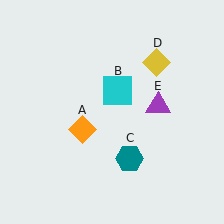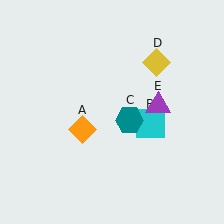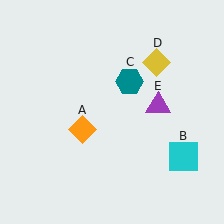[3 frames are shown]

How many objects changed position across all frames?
2 objects changed position: cyan square (object B), teal hexagon (object C).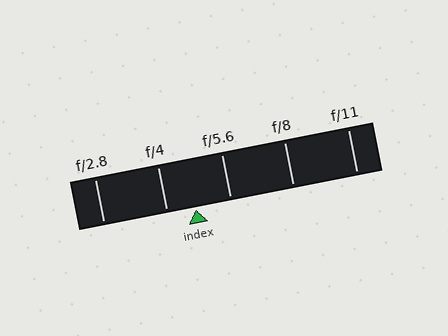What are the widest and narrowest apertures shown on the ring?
The widest aperture shown is f/2.8 and the narrowest is f/11.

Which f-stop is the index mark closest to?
The index mark is closest to f/4.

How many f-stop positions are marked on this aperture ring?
There are 5 f-stop positions marked.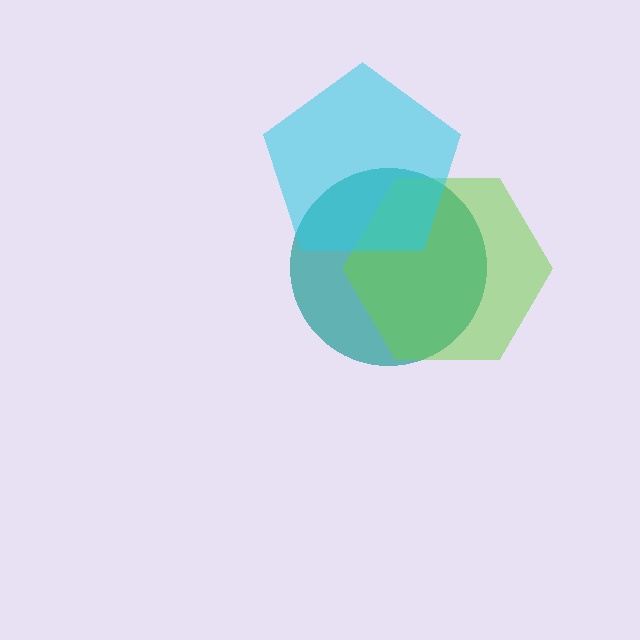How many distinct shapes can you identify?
There are 3 distinct shapes: a teal circle, a lime hexagon, a cyan pentagon.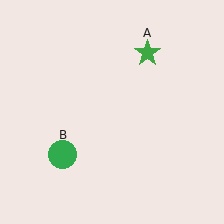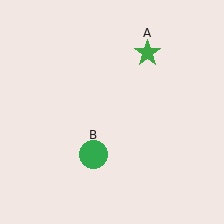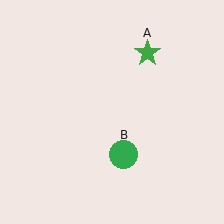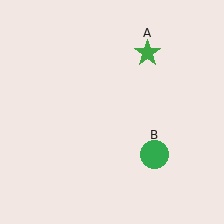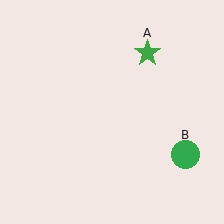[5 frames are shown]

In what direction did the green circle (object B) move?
The green circle (object B) moved right.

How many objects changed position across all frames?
1 object changed position: green circle (object B).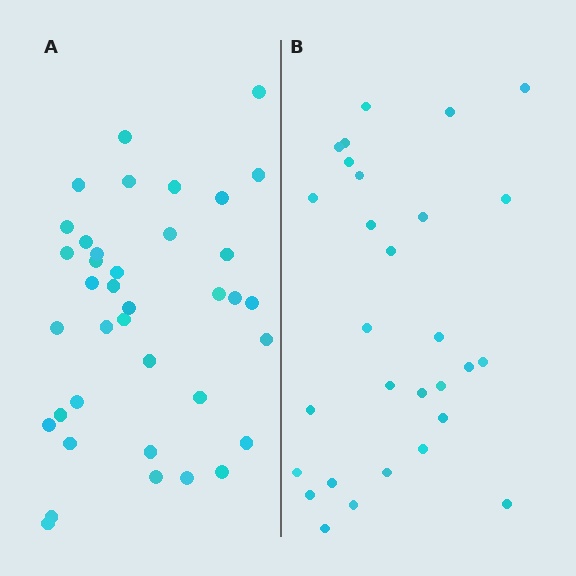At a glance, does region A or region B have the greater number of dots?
Region A (the left region) has more dots.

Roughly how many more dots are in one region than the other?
Region A has roughly 8 or so more dots than region B.